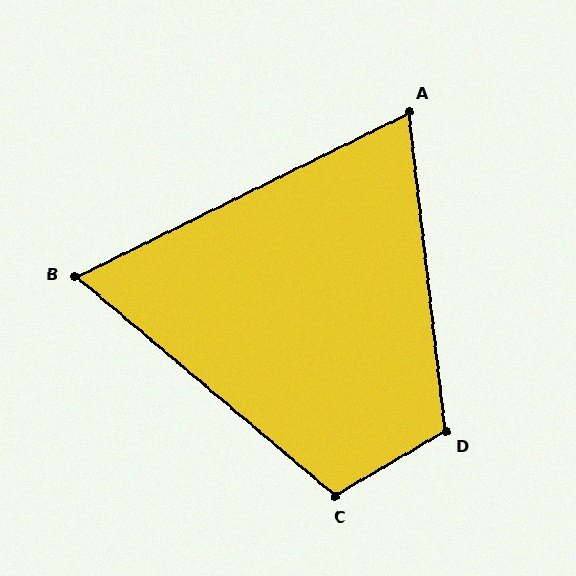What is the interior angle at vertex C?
Approximately 110 degrees (obtuse).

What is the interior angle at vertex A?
Approximately 70 degrees (acute).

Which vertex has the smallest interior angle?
B, at approximately 66 degrees.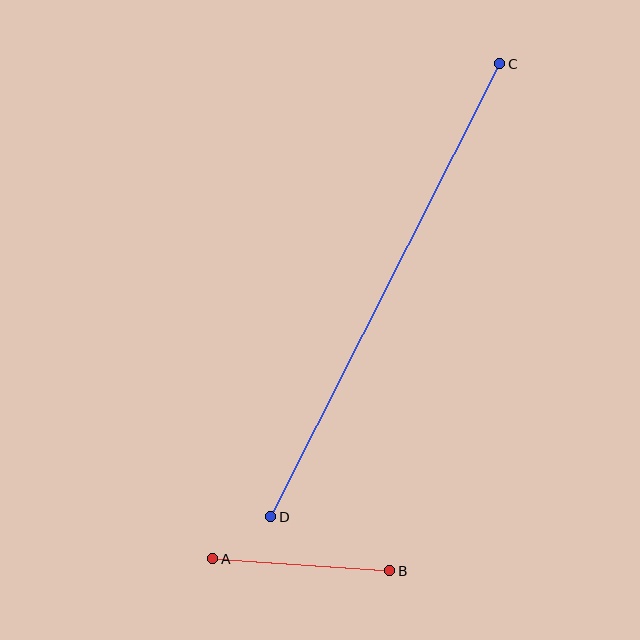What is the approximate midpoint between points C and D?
The midpoint is at approximately (385, 290) pixels.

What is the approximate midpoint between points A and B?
The midpoint is at approximately (301, 565) pixels.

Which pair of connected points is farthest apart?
Points C and D are farthest apart.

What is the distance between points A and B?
The distance is approximately 177 pixels.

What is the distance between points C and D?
The distance is approximately 508 pixels.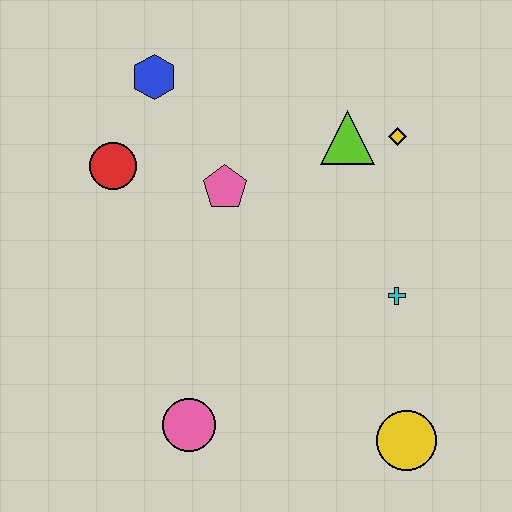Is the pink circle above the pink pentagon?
No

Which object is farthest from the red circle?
The yellow circle is farthest from the red circle.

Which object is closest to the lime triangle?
The yellow diamond is closest to the lime triangle.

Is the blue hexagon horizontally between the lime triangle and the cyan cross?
No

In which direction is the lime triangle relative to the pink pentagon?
The lime triangle is to the right of the pink pentagon.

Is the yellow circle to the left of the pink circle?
No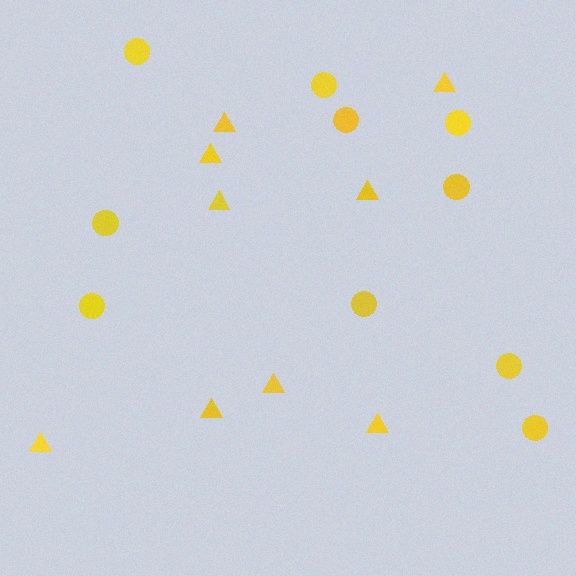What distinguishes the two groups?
There are 2 groups: one group of circles (10) and one group of triangles (9).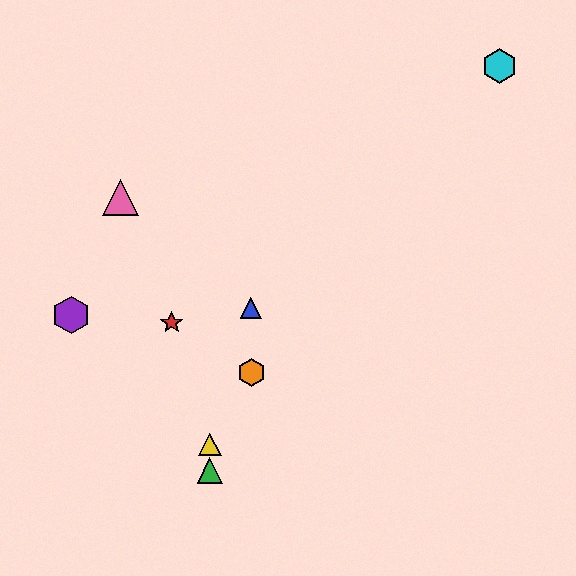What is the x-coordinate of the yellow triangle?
The yellow triangle is at x≈210.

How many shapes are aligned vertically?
2 shapes (the green triangle, the yellow triangle) are aligned vertically.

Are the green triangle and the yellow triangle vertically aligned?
Yes, both are at x≈210.